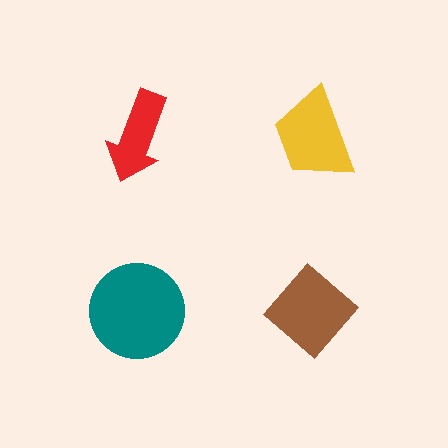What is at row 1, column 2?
A yellow trapezoid.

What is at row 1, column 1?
A red arrow.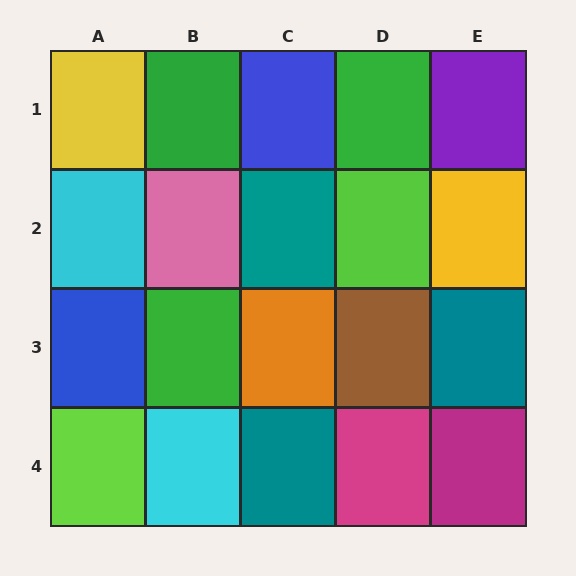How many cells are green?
3 cells are green.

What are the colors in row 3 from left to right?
Blue, green, orange, brown, teal.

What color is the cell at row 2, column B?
Pink.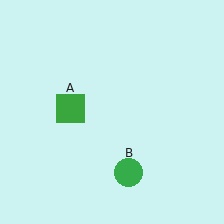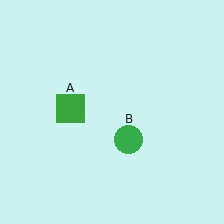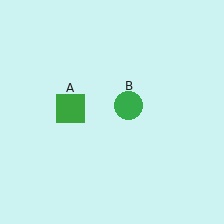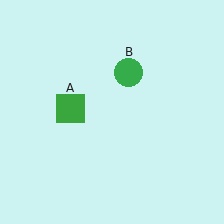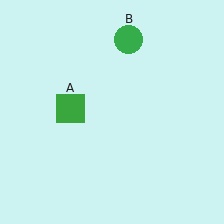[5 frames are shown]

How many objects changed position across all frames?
1 object changed position: green circle (object B).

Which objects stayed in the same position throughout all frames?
Green square (object A) remained stationary.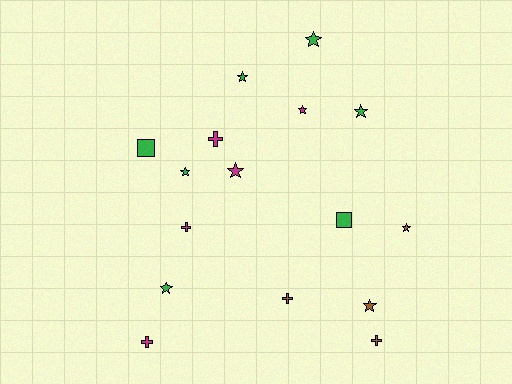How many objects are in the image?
There are 16 objects.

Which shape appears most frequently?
Star, with 9 objects.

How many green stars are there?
There are 5 green stars.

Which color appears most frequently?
Green, with 7 objects.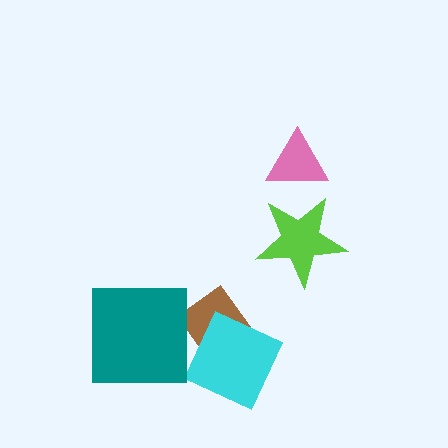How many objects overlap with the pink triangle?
0 objects overlap with the pink triangle.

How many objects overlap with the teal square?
1 object overlaps with the teal square.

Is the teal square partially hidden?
No, no other shape covers it.